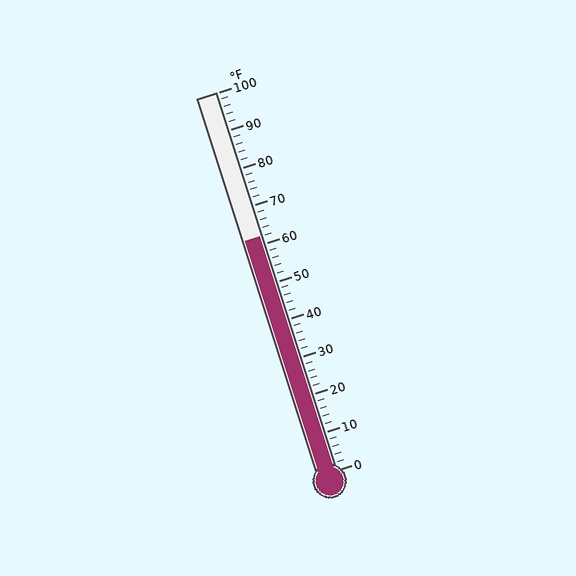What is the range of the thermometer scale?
The thermometer scale ranges from 0°F to 100°F.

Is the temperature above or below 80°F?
The temperature is below 80°F.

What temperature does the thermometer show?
The thermometer shows approximately 62°F.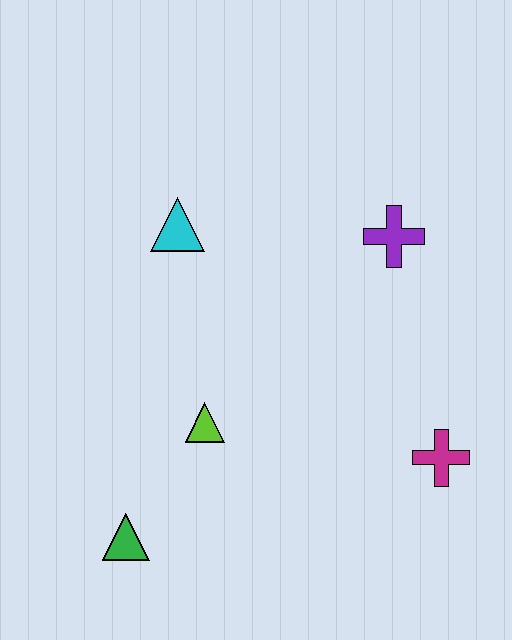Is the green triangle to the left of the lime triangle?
Yes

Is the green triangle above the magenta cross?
No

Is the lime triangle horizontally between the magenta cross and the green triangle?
Yes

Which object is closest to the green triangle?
The lime triangle is closest to the green triangle.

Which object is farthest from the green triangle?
The purple cross is farthest from the green triangle.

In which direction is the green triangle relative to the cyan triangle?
The green triangle is below the cyan triangle.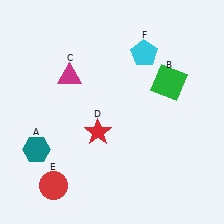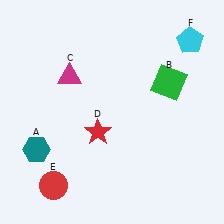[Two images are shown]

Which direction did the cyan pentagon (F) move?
The cyan pentagon (F) moved right.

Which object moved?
The cyan pentagon (F) moved right.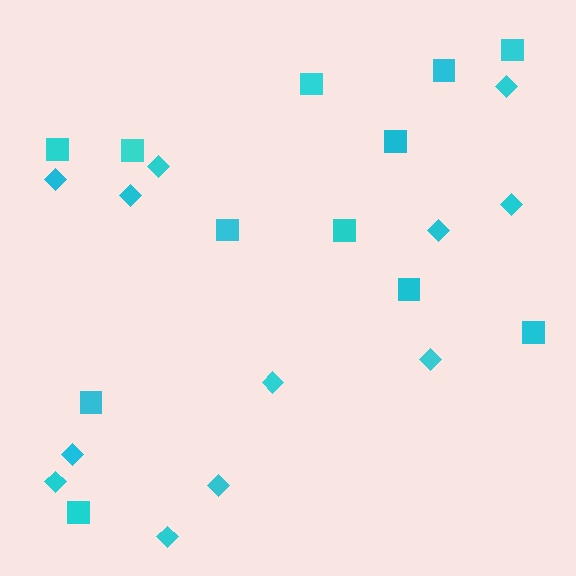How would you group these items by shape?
There are 2 groups: one group of diamonds (12) and one group of squares (12).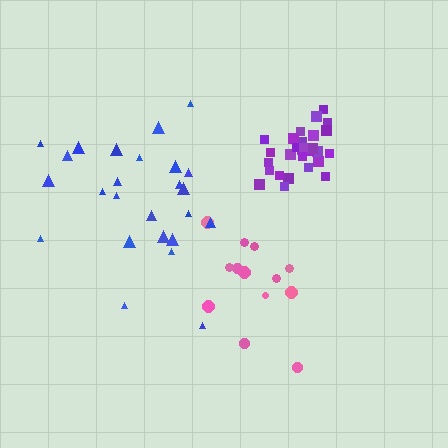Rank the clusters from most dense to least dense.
purple, pink, blue.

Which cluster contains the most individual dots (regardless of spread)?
Purple (29).